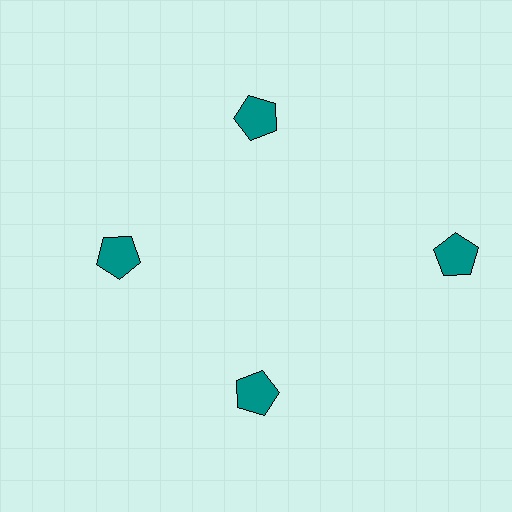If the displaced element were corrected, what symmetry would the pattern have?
It would have 4-fold rotational symmetry — the pattern would map onto itself every 90 degrees.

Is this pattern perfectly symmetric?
No. The 4 teal pentagons are arranged in a ring, but one element near the 3 o'clock position is pushed outward from the center, breaking the 4-fold rotational symmetry.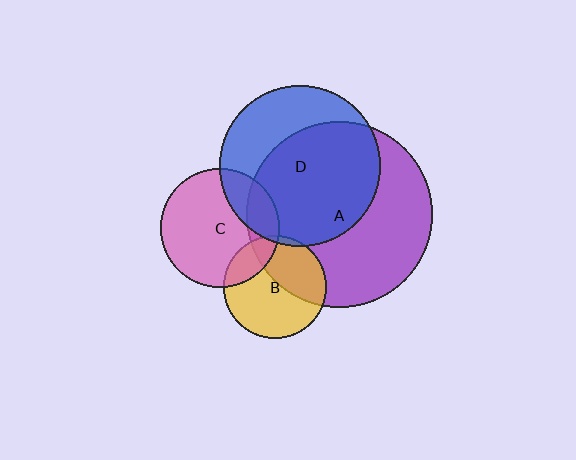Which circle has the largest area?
Circle A (purple).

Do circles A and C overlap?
Yes.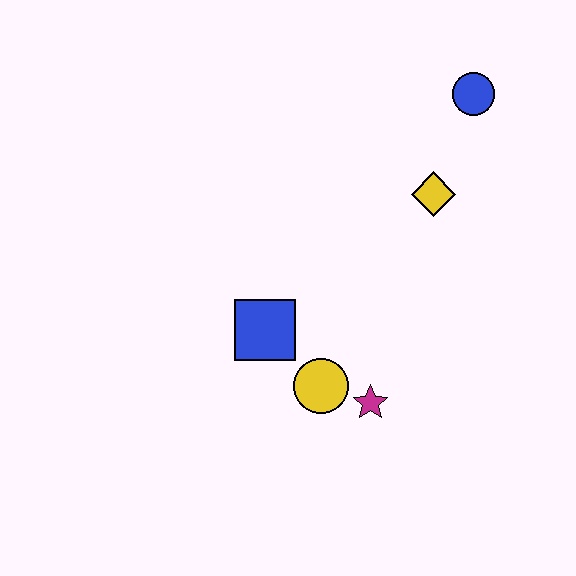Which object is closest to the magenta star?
The yellow circle is closest to the magenta star.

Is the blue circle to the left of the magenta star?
No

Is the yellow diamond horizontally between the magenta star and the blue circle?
Yes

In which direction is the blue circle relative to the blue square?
The blue circle is above the blue square.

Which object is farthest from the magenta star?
The blue circle is farthest from the magenta star.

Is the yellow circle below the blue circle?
Yes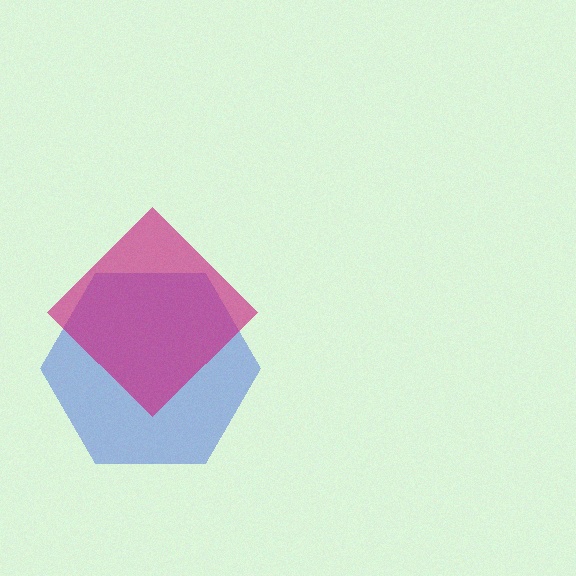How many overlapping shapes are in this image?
There are 2 overlapping shapes in the image.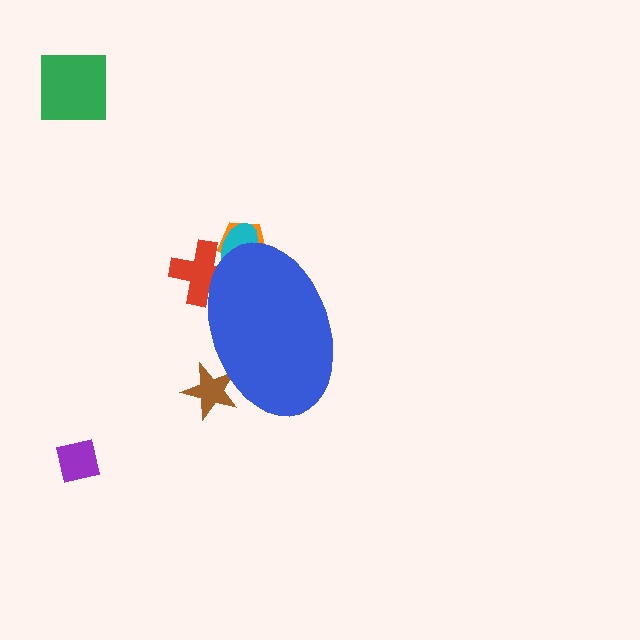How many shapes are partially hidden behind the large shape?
4 shapes are partially hidden.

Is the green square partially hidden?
No, the green square is fully visible.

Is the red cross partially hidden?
Yes, the red cross is partially hidden behind the blue ellipse.